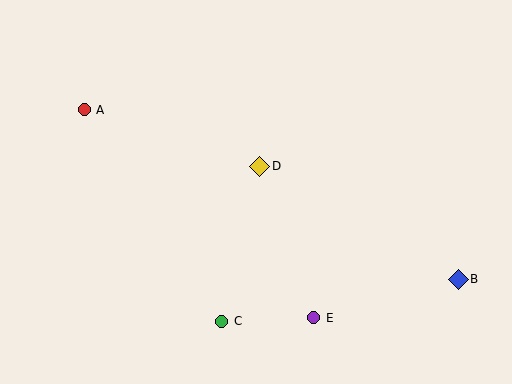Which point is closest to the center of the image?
Point D at (260, 166) is closest to the center.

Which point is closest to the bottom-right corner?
Point B is closest to the bottom-right corner.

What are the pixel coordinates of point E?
Point E is at (314, 318).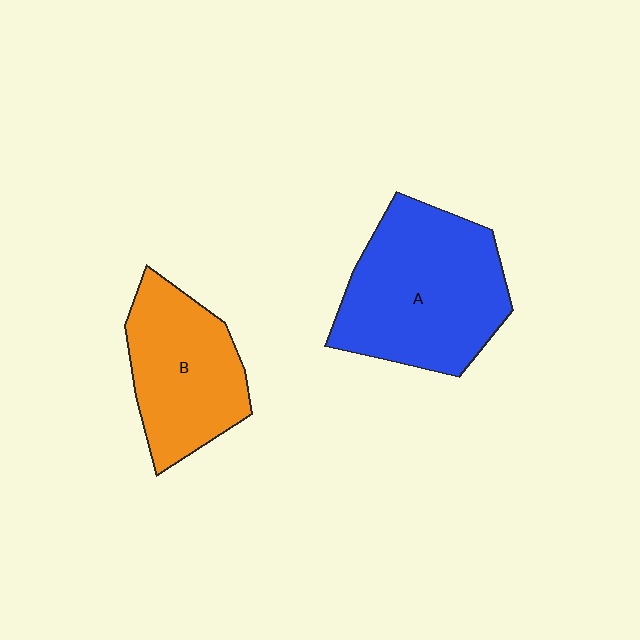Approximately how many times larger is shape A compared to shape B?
Approximately 1.4 times.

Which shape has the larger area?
Shape A (blue).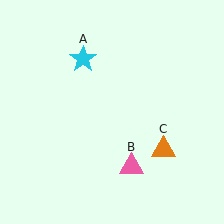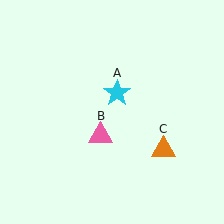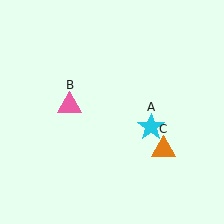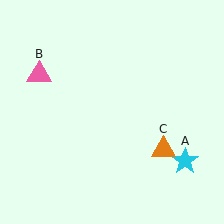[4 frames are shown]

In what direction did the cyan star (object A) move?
The cyan star (object A) moved down and to the right.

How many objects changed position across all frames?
2 objects changed position: cyan star (object A), pink triangle (object B).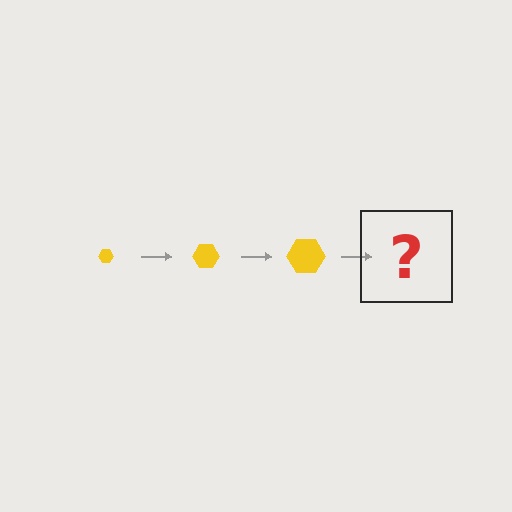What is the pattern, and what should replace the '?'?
The pattern is that the hexagon gets progressively larger each step. The '?' should be a yellow hexagon, larger than the previous one.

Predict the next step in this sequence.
The next step is a yellow hexagon, larger than the previous one.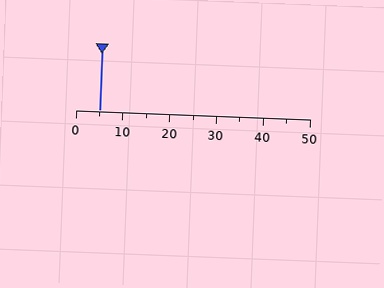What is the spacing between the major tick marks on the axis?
The major ticks are spaced 10 apart.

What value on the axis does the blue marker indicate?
The marker indicates approximately 5.